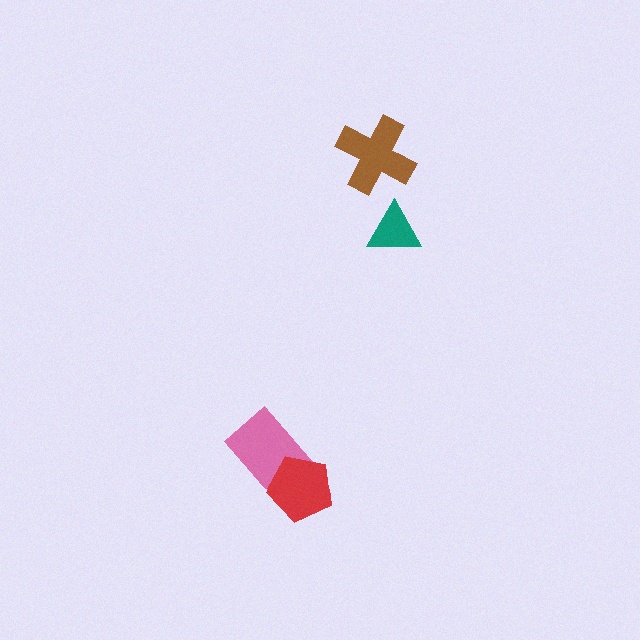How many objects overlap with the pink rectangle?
1 object overlaps with the pink rectangle.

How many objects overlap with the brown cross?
0 objects overlap with the brown cross.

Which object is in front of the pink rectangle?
The red pentagon is in front of the pink rectangle.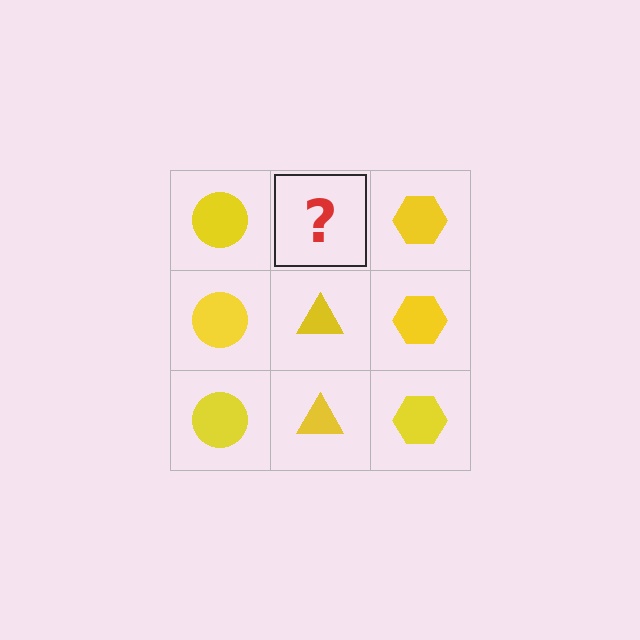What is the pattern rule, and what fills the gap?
The rule is that each column has a consistent shape. The gap should be filled with a yellow triangle.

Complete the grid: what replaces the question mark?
The question mark should be replaced with a yellow triangle.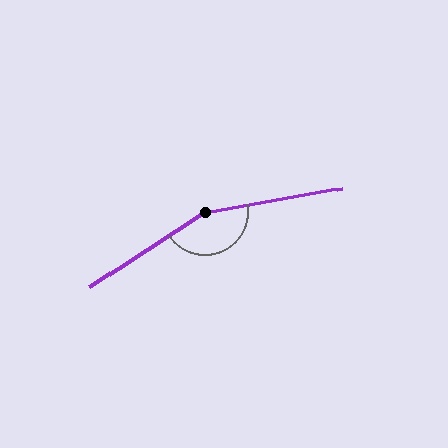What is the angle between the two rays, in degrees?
Approximately 157 degrees.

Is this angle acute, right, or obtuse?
It is obtuse.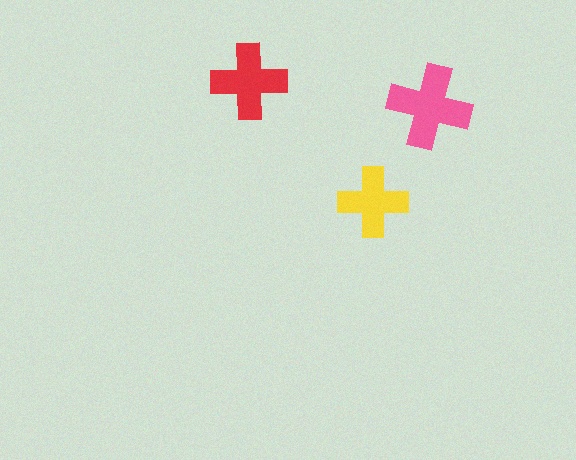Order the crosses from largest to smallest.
the pink one, the red one, the yellow one.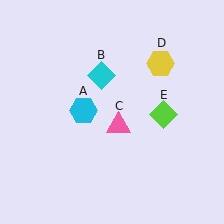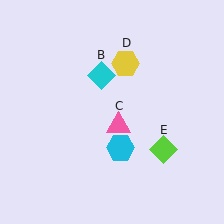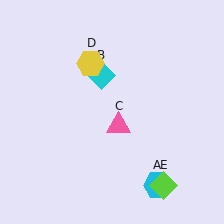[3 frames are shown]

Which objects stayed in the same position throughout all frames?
Cyan diamond (object B) and pink triangle (object C) remained stationary.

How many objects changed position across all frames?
3 objects changed position: cyan hexagon (object A), yellow hexagon (object D), lime diamond (object E).